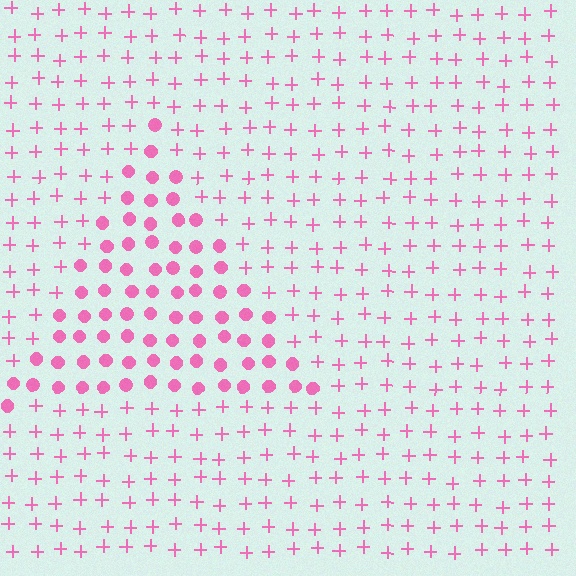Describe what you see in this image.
The image is filled with small pink elements arranged in a uniform grid. A triangle-shaped region contains circles, while the surrounding area contains plus signs. The boundary is defined purely by the change in element shape.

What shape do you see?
I see a triangle.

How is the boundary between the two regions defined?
The boundary is defined by a change in element shape: circles inside vs. plus signs outside. All elements share the same color and spacing.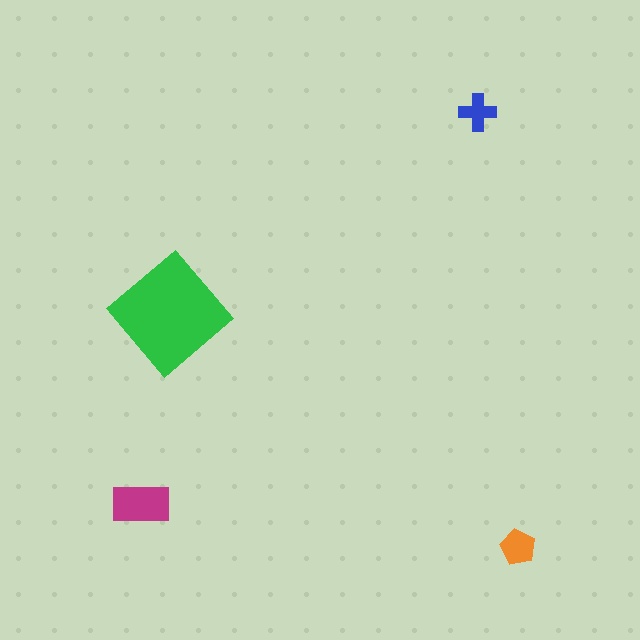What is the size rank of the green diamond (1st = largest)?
1st.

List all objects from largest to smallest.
The green diamond, the magenta rectangle, the orange pentagon, the blue cross.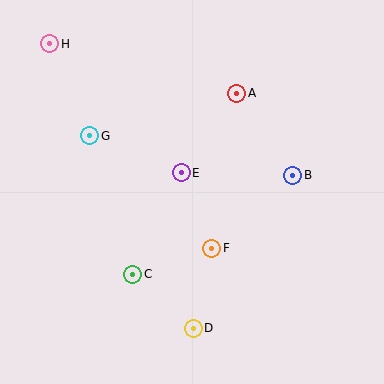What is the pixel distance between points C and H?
The distance between C and H is 245 pixels.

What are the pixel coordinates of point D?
Point D is at (193, 328).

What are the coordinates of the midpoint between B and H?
The midpoint between B and H is at (171, 109).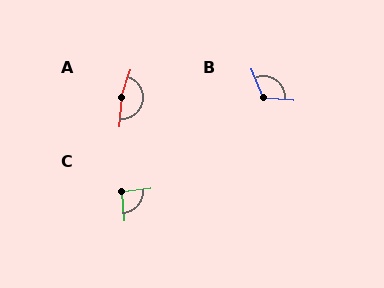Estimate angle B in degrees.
Approximately 117 degrees.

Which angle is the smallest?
C, at approximately 93 degrees.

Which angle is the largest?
A, at approximately 167 degrees.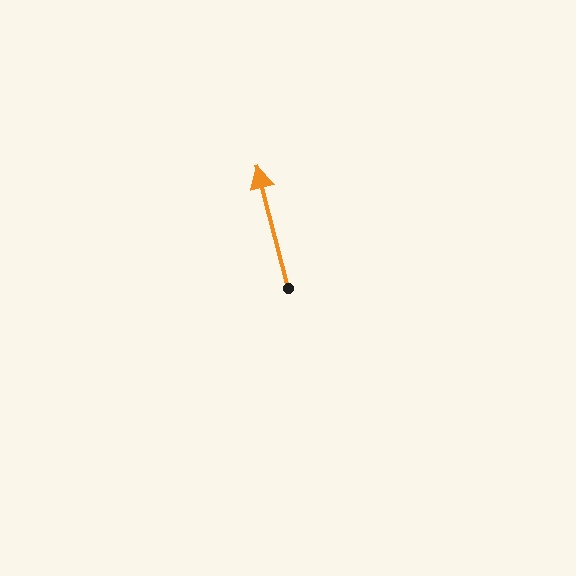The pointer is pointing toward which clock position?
Roughly 12 o'clock.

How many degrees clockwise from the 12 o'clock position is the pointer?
Approximately 346 degrees.